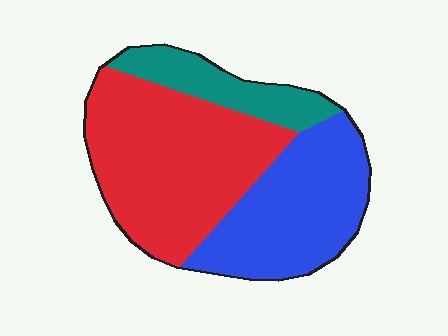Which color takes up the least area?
Teal, at roughly 15%.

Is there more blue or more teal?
Blue.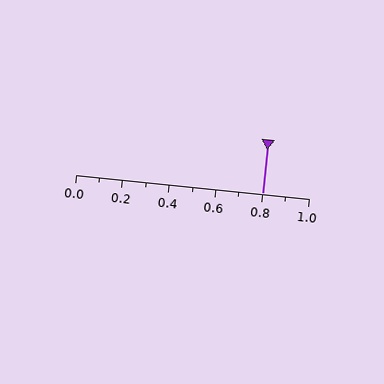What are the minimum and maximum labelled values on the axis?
The axis runs from 0.0 to 1.0.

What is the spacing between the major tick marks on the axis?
The major ticks are spaced 0.2 apart.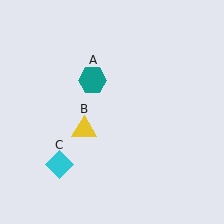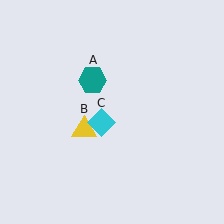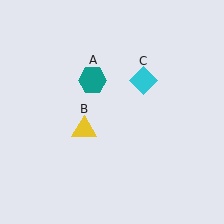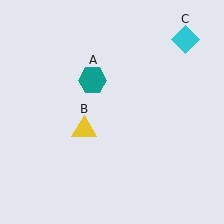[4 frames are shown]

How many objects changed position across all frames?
1 object changed position: cyan diamond (object C).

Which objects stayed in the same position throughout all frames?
Teal hexagon (object A) and yellow triangle (object B) remained stationary.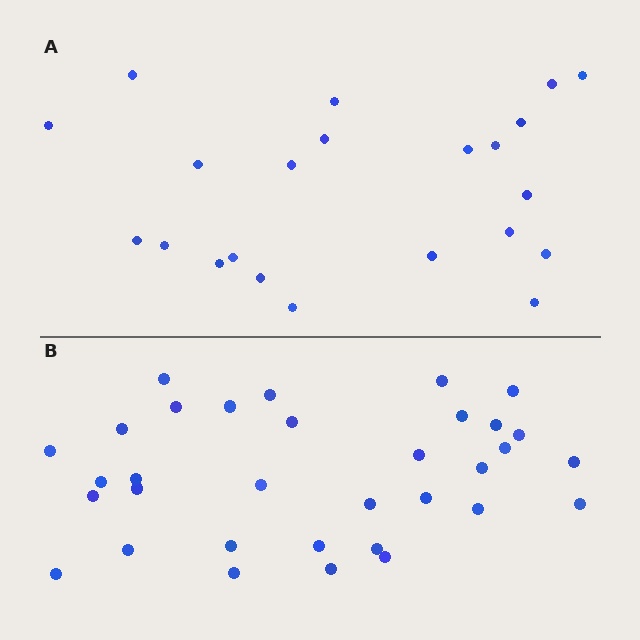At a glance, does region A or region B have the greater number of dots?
Region B (the bottom region) has more dots.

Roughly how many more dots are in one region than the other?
Region B has roughly 12 or so more dots than region A.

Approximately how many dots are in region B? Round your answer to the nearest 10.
About 30 dots. (The exact count is 33, which rounds to 30.)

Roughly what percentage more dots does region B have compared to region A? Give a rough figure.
About 50% more.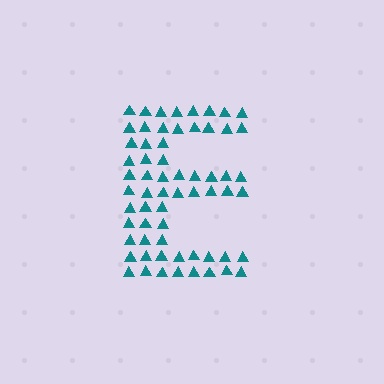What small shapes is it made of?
It is made of small triangles.